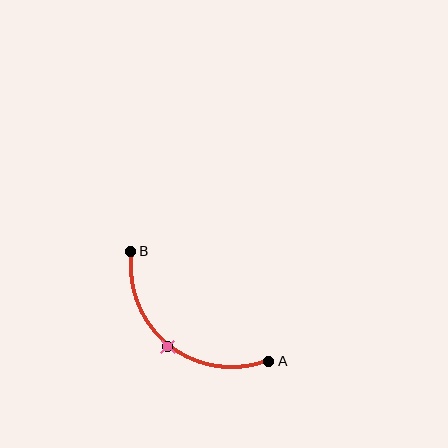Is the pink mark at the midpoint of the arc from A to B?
Yes. The pink mark lies on the arc at equal arc-length from both A and B — it is the arc midpoint.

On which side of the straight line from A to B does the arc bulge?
The arc bulges below and to the left of the straight line connecting A and B.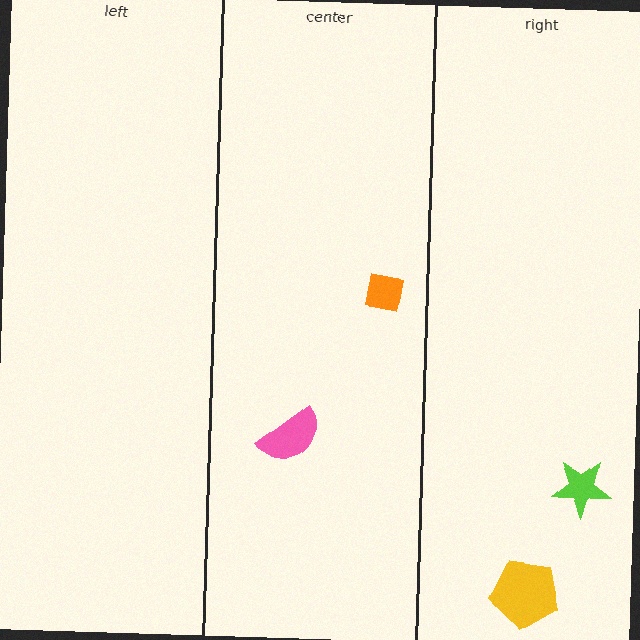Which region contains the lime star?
The right region.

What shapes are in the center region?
The orange square, the pink semicircle.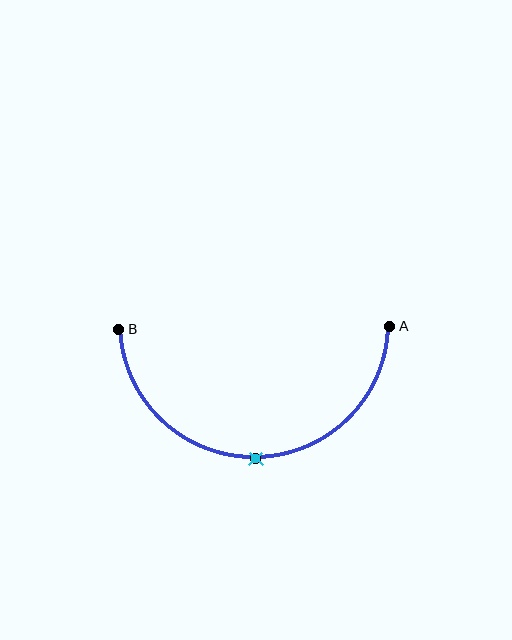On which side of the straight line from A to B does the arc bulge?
The arc bulges below the straight line connecting A and B.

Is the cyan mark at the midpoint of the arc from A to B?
Yes. The cyan mark lies on the arc at equal arc-length from both A and B — it is the arc midpoint.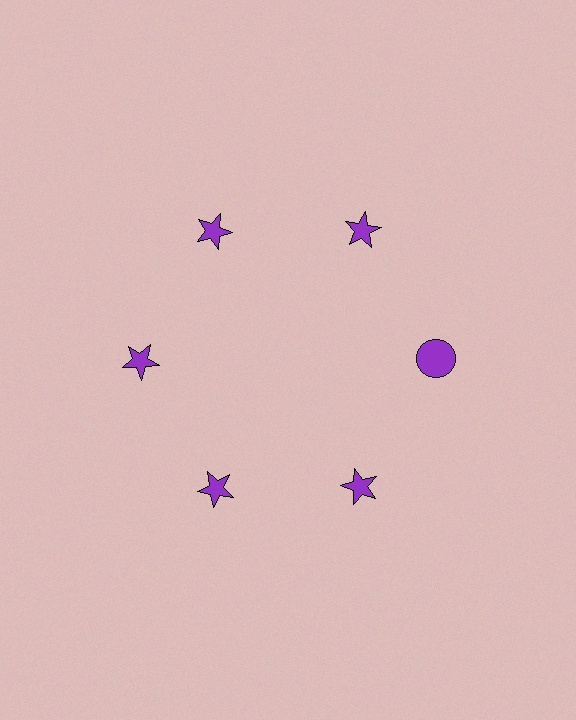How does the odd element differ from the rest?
It has a different shape: circle instead of star.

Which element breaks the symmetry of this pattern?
The purple circle at roughly the 3 o'clock position breaks the symmetry. All other shapes are purple stars.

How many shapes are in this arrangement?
There are 6 shapes arranged in a ring pattern.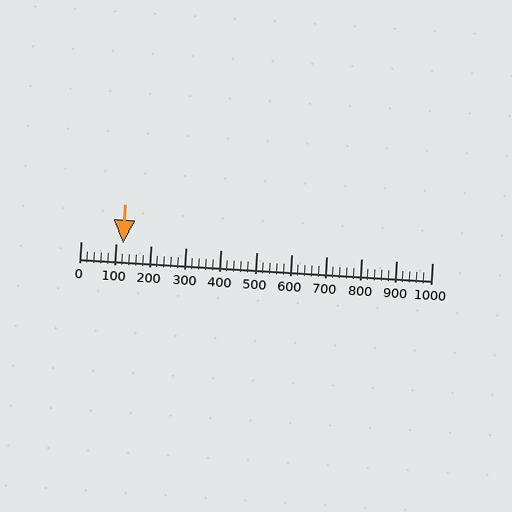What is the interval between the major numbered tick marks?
The major tick marks are spaced 100 units apart.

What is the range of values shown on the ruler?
The ruler shows values from 0 to 1000.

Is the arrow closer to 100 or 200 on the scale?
The arrow is closer to 100.